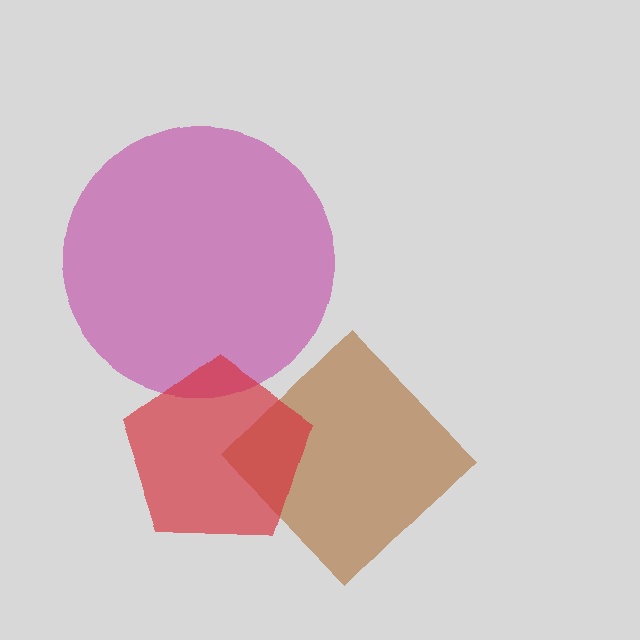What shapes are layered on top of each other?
The layered shapes are: a brown diamond, a magenta circle, a red pentagon.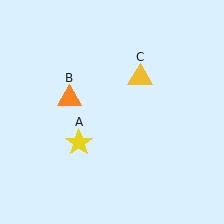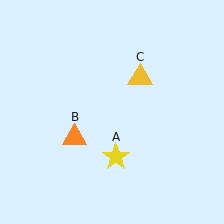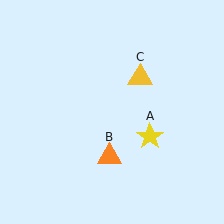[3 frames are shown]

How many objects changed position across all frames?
2 objects changed position: yellow star (object A), orange triangle (object B).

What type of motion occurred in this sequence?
The yellow star (object A), orange triangle (object B) rotated counterclockwise around the center of the scene.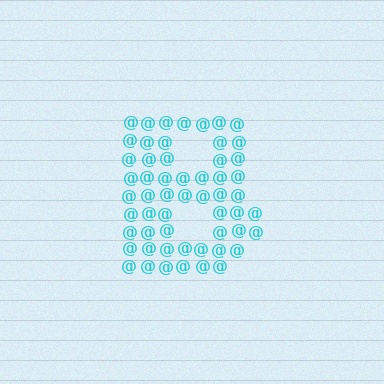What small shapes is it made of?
It is made of small at signs.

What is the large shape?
The large shape is the letter B.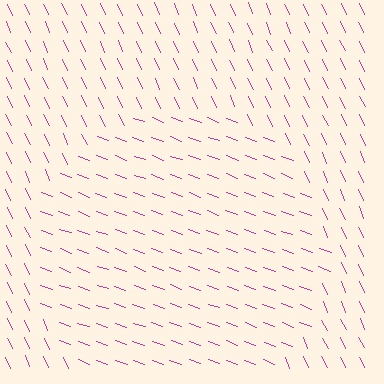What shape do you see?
I see a circle.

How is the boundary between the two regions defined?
The boundary is defined purely by a change in line orientation (approximately 45 degrees difference). All lines are the same color and thickness.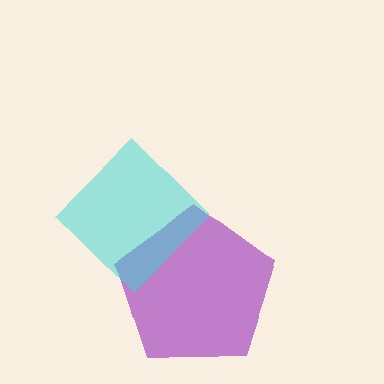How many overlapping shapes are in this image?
There are 2 overlapping shapes in the image.